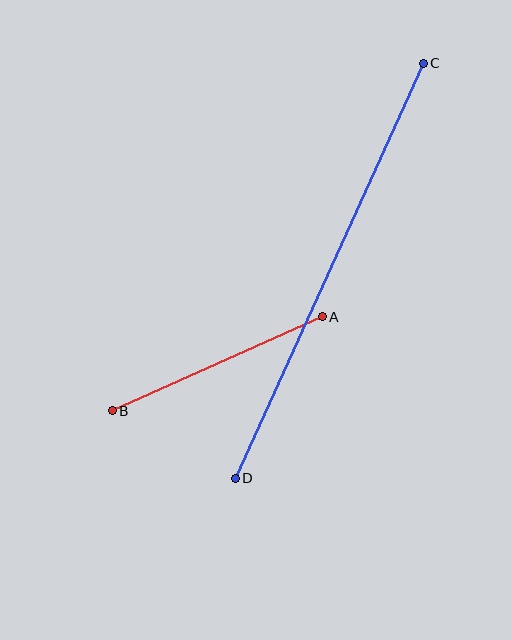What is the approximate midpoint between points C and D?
The midpoint is at approximately (329, 271) pixels.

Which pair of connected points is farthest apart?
Points C and D are farthest apart.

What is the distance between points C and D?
The distance is approximately 456 pixels.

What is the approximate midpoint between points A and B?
The midpoint is at approximately (217, 364) pixels.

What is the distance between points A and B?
The distance is approximately 230 pixels.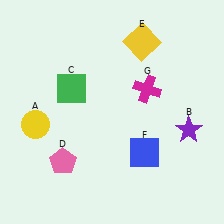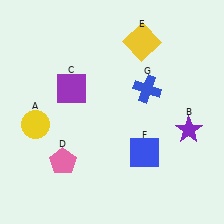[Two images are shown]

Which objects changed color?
C changed from green to purple. G changed from magenta to blue.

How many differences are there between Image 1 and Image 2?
There are 2 differences between the two images.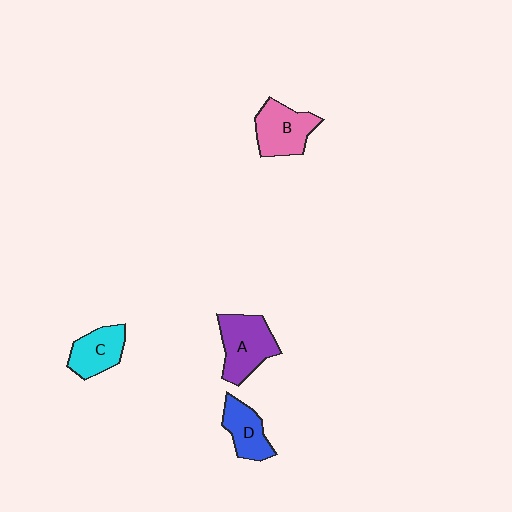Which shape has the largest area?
Shape A (purple).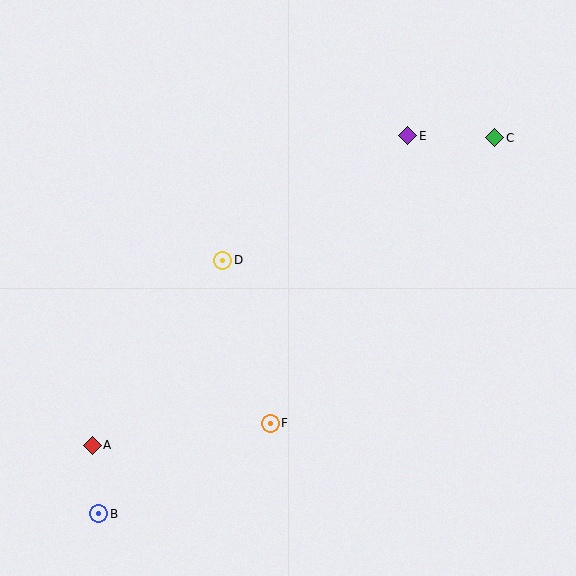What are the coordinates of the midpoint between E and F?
The midpoint between E and F is at (339, 280).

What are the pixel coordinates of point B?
Point B is at (99, 514).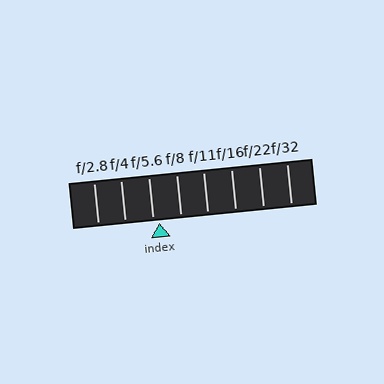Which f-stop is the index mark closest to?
The index mark is closest to f/5.6.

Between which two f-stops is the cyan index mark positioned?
The index mark is between f/5.6 and f/8.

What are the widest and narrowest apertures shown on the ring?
The widest aperture shown is f/2.8 and the narrowest is f/32.